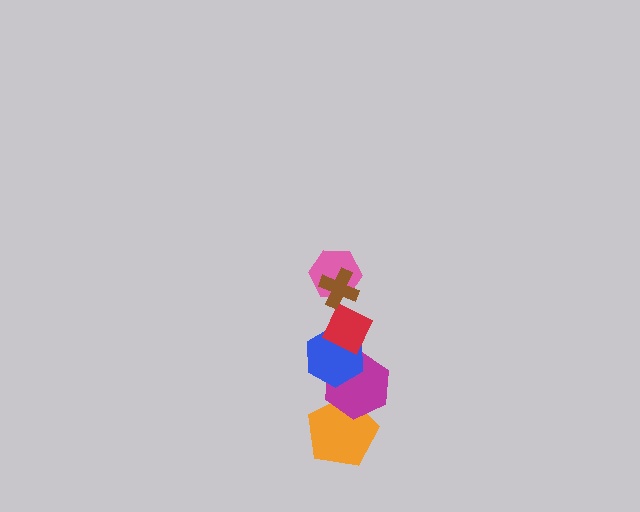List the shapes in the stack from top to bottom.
From top to bottom: the brown cross, the pink hexagon, the red diamond, the blue hexagon, the magenta hexagon, the orange pentagon.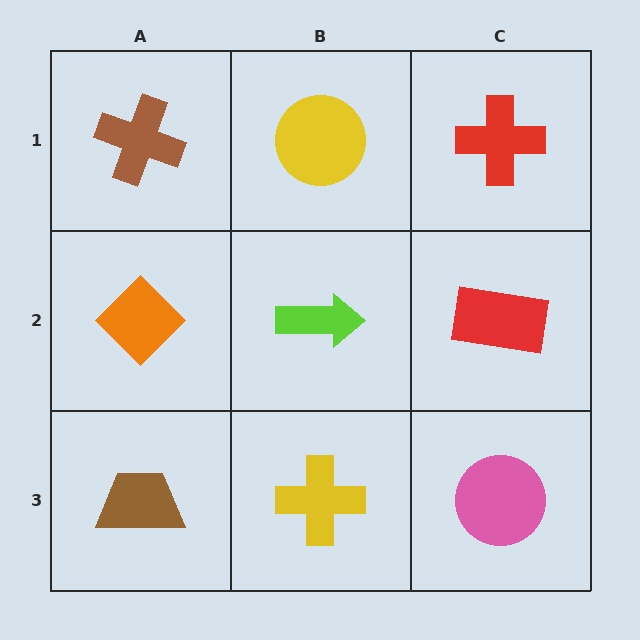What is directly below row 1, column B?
A lime arrow.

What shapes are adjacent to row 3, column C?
A red rectangle (row 2, column C), a yellow cross (row 3, column B).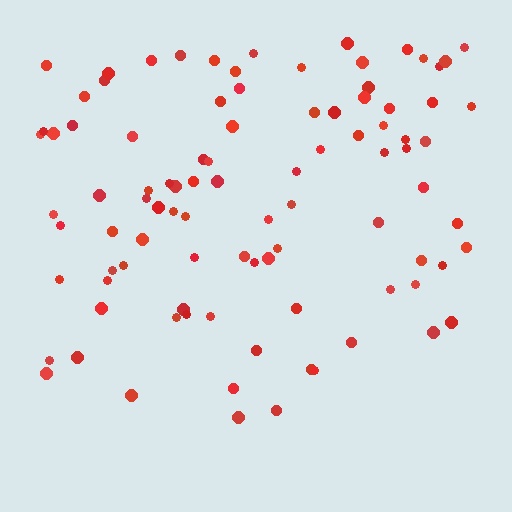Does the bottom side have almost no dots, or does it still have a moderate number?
Still a moderate number, just noticeably fewer than the top.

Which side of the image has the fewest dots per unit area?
The bottom.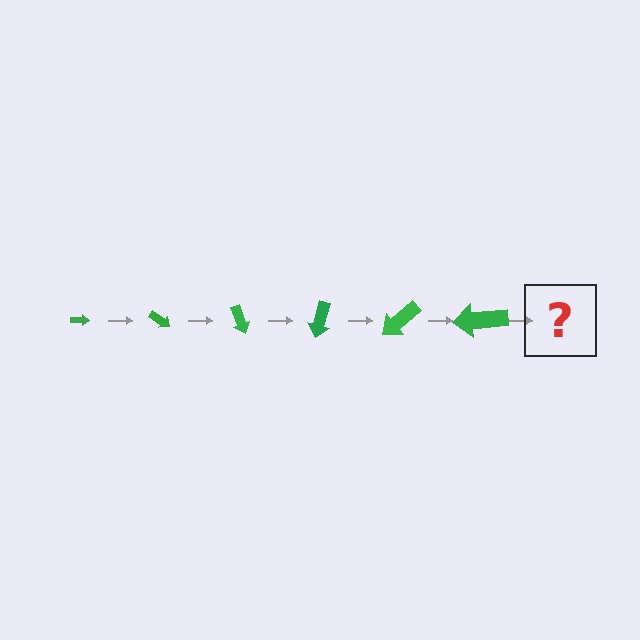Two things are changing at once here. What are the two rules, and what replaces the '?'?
The two rules are that the arrow grows larger each step and it rotates 35 degrees each step. The '?' should be an arrow, larger than the previous one and rotated 210 degrees from the start.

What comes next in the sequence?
The next element should be an arrow, larger than the previous one and rotated 210 degrees from the start.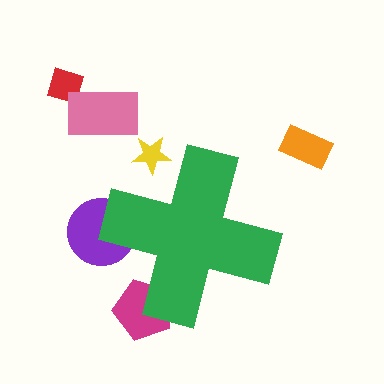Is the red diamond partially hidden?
No, the red diamond is fully visible.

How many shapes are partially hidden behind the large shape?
3 shapes are partially hidden.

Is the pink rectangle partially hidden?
No, the pink rectangle is fully visible.